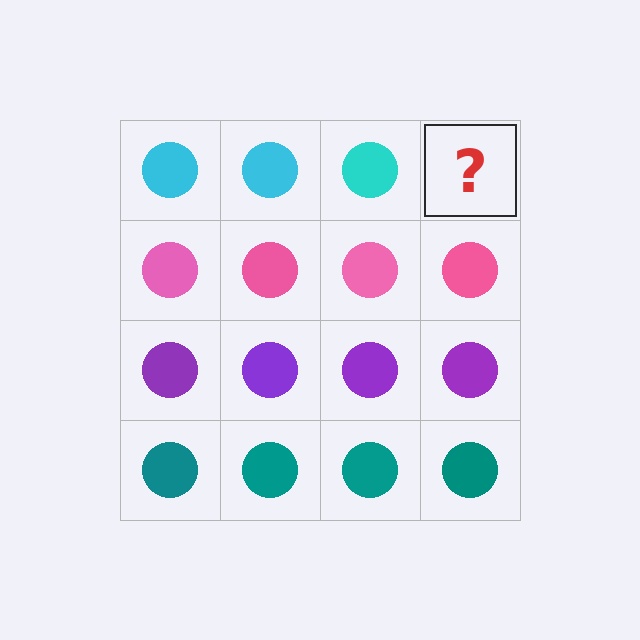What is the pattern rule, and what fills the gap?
The rule is that each row has a consistent color. The gap should be filled with a cyan circle.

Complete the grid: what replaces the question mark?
The question mark should be replaced with a cyan circle.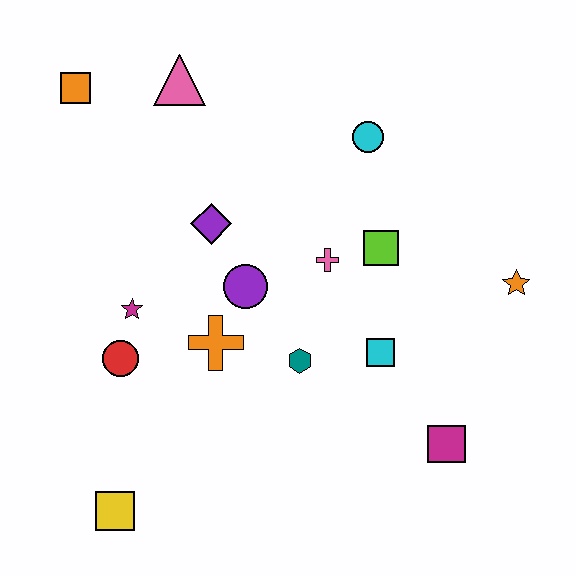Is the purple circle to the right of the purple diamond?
Yes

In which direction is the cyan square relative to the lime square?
The cyan square is below the lime square.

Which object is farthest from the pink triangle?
The magenta square is farthest from the pink triangle.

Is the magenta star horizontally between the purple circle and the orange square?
Yes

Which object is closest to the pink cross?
The lime square is closest to the pink cross.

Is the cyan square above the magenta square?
Yes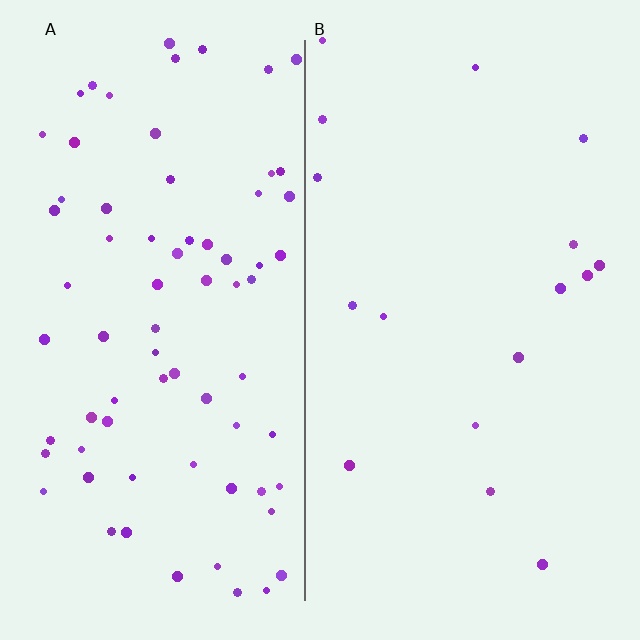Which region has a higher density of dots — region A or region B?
A (the left).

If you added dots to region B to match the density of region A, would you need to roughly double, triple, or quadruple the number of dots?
Approximately quadruple.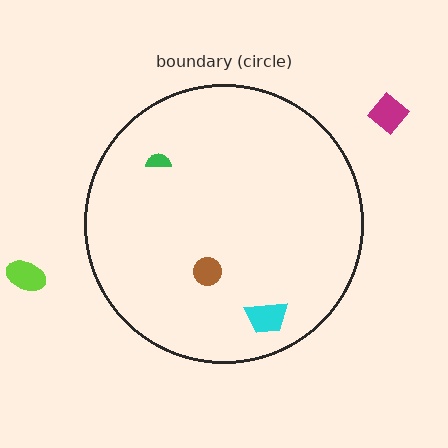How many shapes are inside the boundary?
3 inside, 2 outside.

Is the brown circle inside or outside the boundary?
Inside.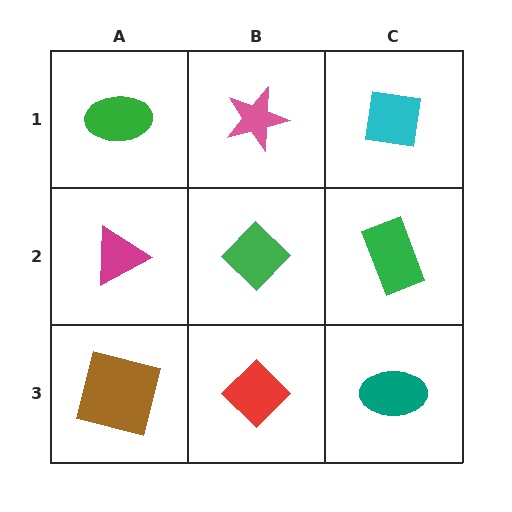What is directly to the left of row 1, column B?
A green ellipse.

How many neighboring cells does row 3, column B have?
3.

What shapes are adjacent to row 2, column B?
A pink star (row 1, column B), a red diamond (row 3, column B), a magenta triangle (row 2, column A), a green rectangle (row 2, column C).